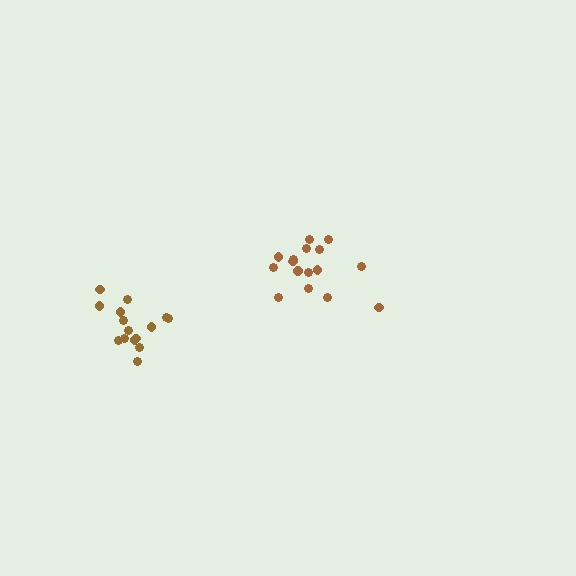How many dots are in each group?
Group 1: 15 dots, Group 2: 16 dots (31 total).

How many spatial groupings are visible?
There are 2 spatial groupings.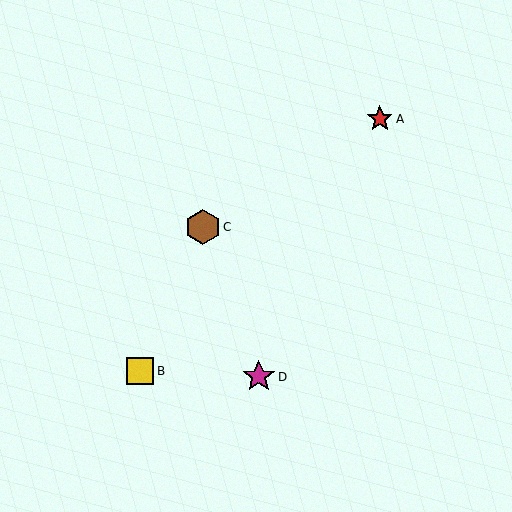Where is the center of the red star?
The center of the red star is at (380, 119).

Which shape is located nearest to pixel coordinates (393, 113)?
The red star (labeled A) at (380, 119) is nearest to that location.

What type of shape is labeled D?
Shape D is a magenta star.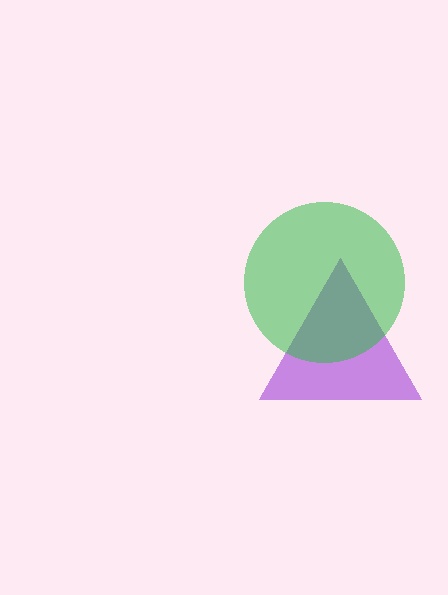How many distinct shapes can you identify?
There are 2 distinct shapes: a purple triangle, a green circle.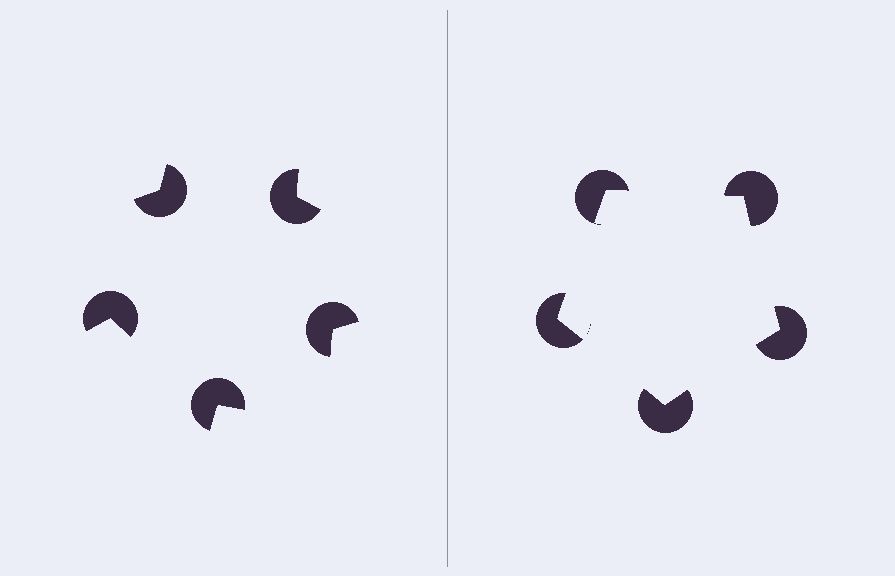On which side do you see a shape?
An illusory pentagon appears on the right side. On the left side the wedge cuts are rotated, so no coherent shape forms.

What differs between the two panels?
The pac-man discs are positioned identically on both sides; only the wedge orientations differ. On the right they align to a pentagon; on the left they are misaligned.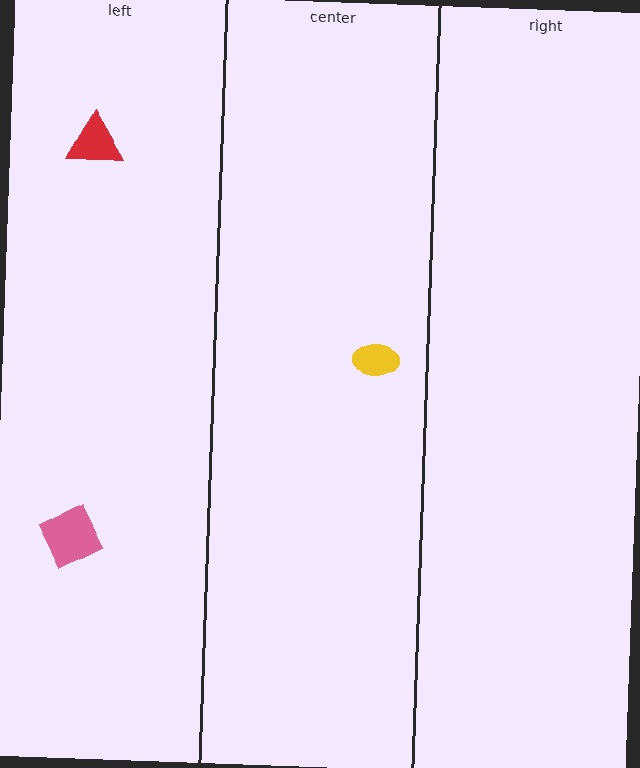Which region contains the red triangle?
The left region.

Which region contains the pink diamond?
The left region.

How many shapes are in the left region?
2.